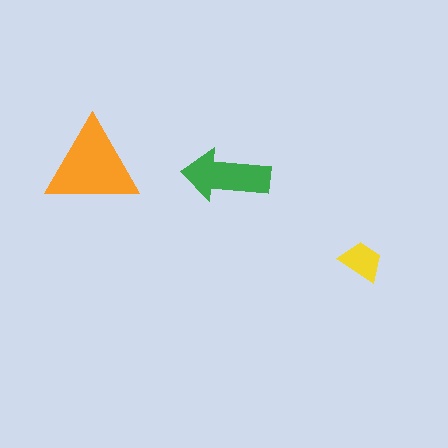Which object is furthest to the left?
The orange triangle is leftmost.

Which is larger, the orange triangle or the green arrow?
The orange triangle.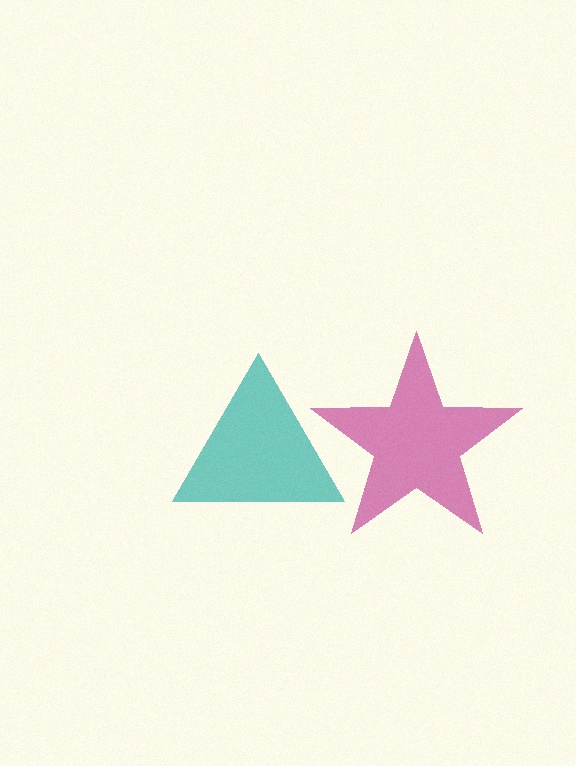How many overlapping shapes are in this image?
There are 2 overlapping shapes in the image.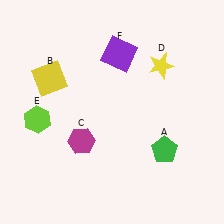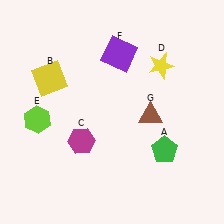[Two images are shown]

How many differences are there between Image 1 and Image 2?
There is 1 difference between the two images.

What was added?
A brown triangle (G) was added in Image 2.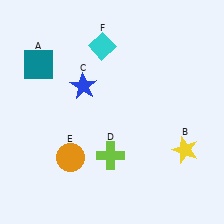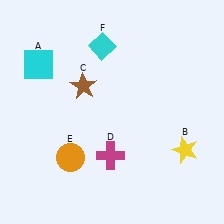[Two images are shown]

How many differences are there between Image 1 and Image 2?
There are 3 differences between the two images.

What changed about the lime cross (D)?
In Image 1, D is lime. In Image 2, it changed to magenta.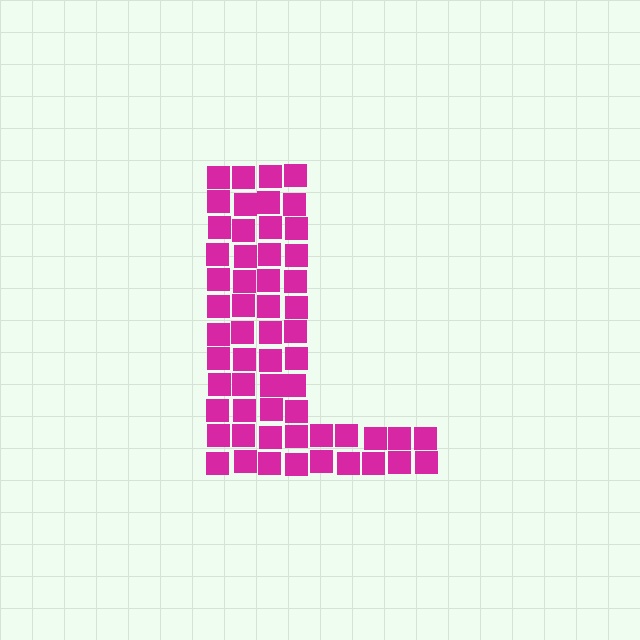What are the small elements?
The small elements are squares.